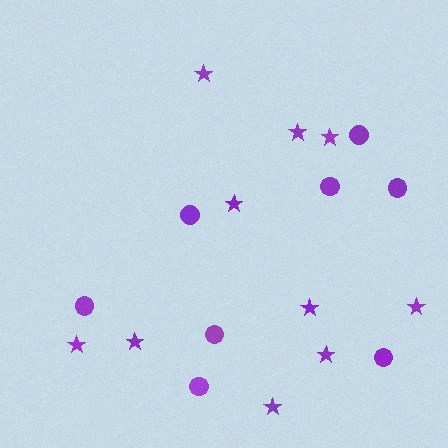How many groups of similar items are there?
There are 2 groups: one group of circles (8) and one group of stars (10).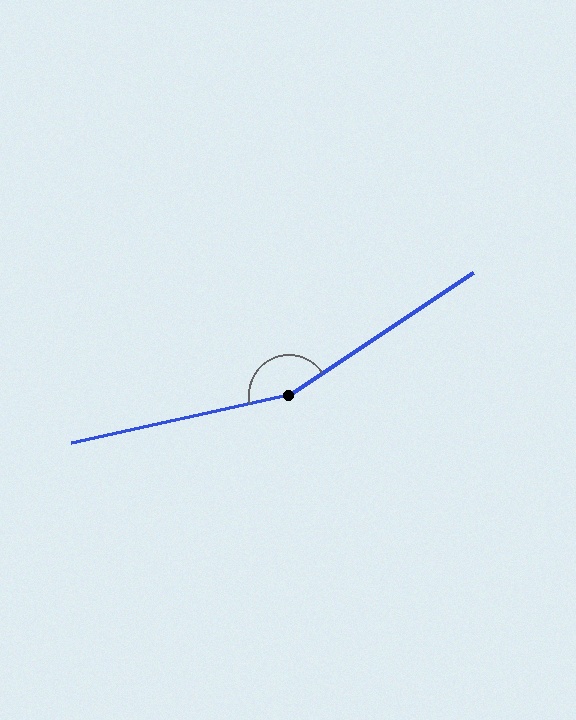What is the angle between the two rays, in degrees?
Approximately 159 degrees.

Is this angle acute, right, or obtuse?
It is obtuse.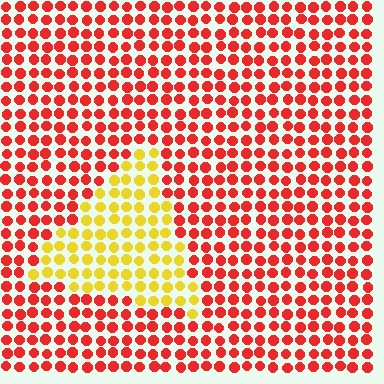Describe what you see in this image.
The image is filled with small red elements in a uniform arrangement. A triangle-shaped region is visible where the elements are tinted to a slightly different hue, forming a subtle color boundary.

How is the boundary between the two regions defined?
The boundary is defined purely by a slight shift in hue (about 55 degrees). Spacing, size, and orientation are identical on both sides.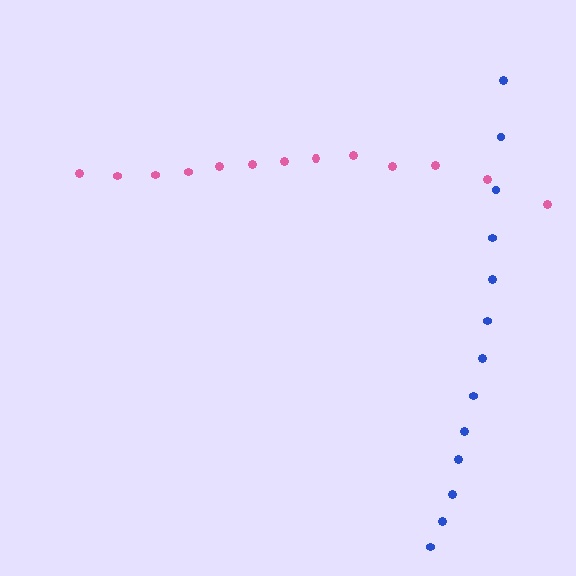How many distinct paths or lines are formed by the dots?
There are 2 distinct paths.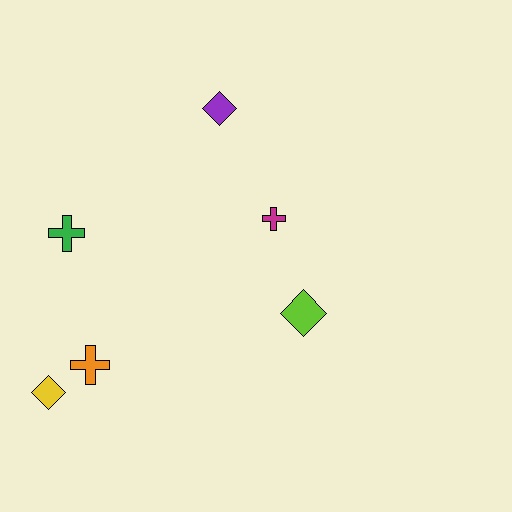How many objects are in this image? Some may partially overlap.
There are 6 objects.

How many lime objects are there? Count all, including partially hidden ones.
There is 1 lime object.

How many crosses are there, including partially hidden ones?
There are 3 crosses.